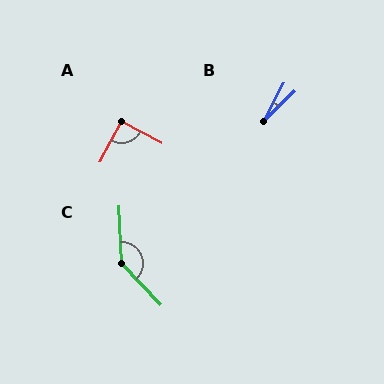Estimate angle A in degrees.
Approximately 90 degrees.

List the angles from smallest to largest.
B (18°), A (90°), C (140°).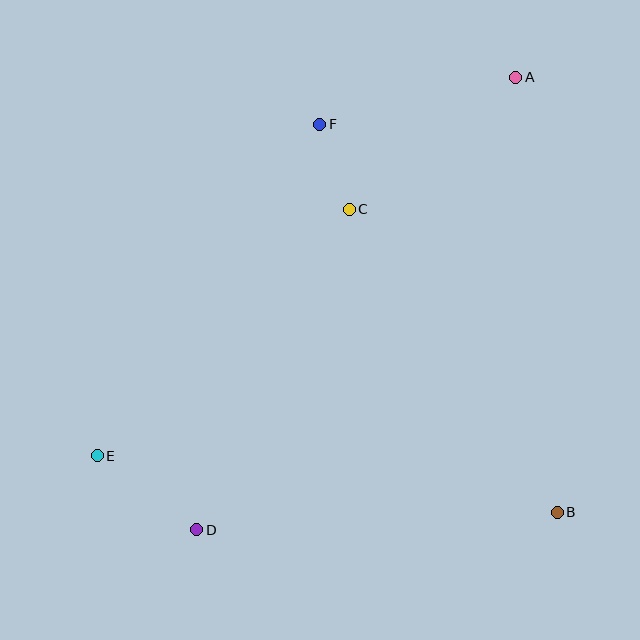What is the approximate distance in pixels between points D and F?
The distance between D and F is approximately 424 pixels.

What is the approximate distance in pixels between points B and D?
The distance between B and D is approximately 361 pixels.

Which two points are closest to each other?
Points C and F are closest to each other.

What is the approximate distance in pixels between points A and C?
The distance between A and C is approximately 212 pixels.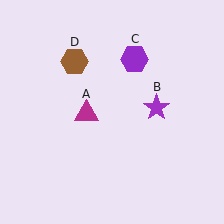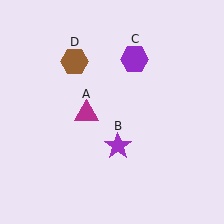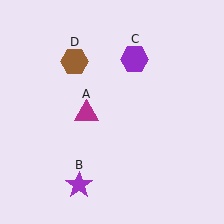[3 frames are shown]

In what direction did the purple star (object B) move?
The purple star (object B) moved down and to the left.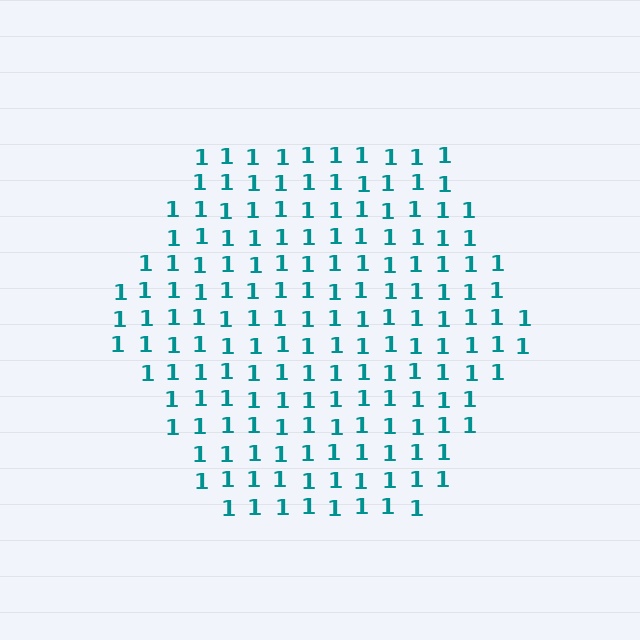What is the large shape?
The large shape is a hexagon.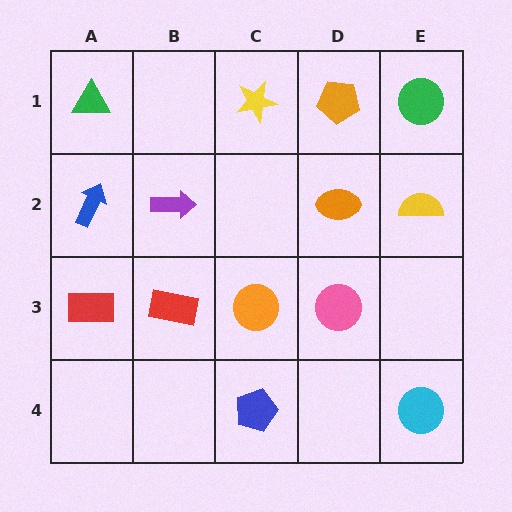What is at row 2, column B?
A purple arrow.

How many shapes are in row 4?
2 shapes.